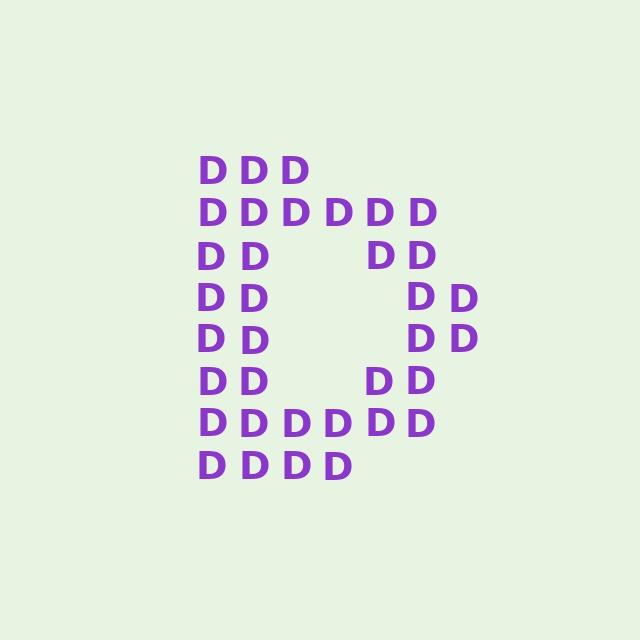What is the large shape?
The large shape is the letter D.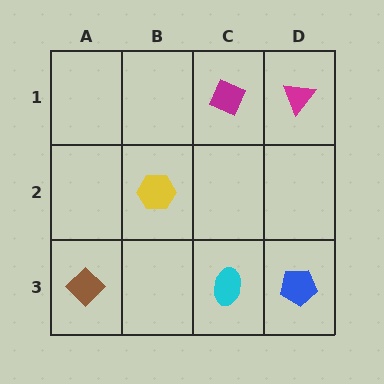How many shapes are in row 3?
3 shapes.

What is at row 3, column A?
A brown diamond.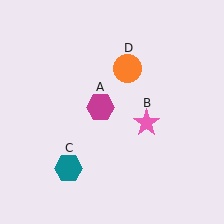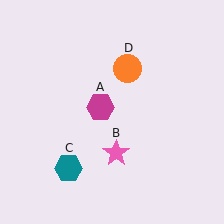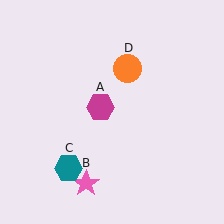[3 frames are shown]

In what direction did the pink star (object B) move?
The pink star (object B) moved down and to the left.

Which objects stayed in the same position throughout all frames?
Magenta hexagon (object A) and teal hexagon (object C) and orange circle (object D) remained stationary.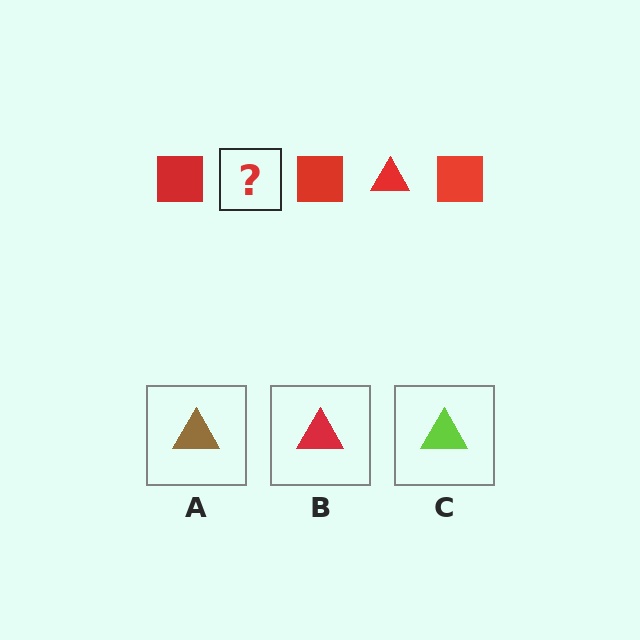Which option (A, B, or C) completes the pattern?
B.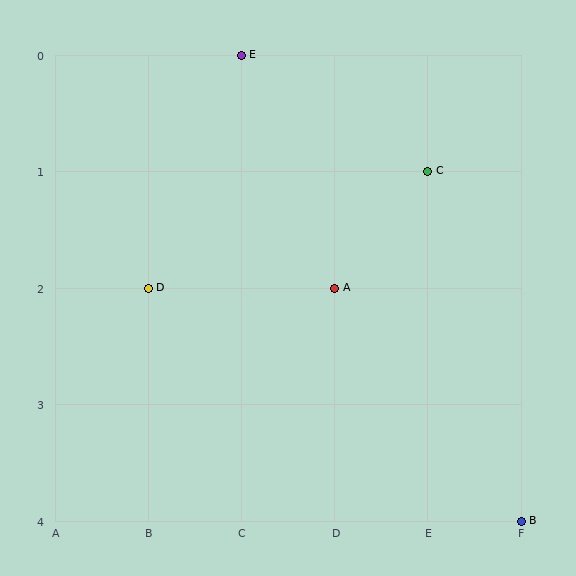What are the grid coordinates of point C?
Point C is at grid coordinates (E, 1).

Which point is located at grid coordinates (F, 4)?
Point B is at (F, 4).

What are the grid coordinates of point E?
Point E is at grid coordinates (C, 0).